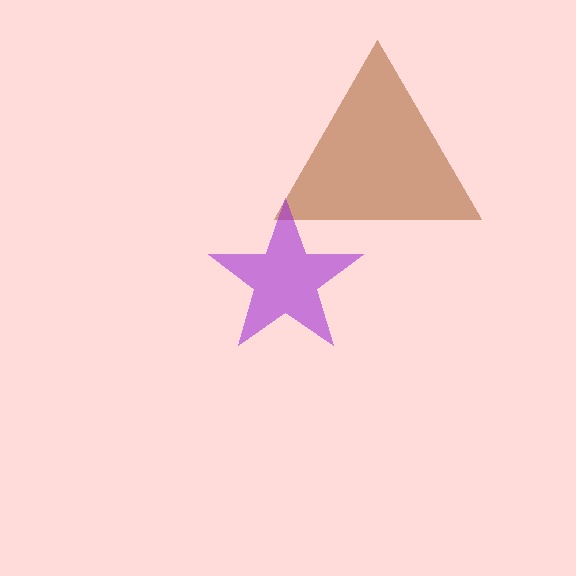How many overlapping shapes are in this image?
There are 2 overlapping shapes in the image.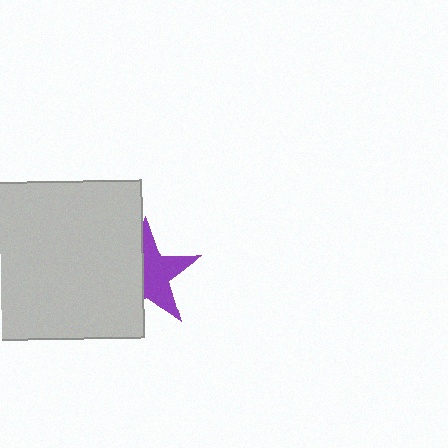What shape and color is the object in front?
The object in front is a light gray square.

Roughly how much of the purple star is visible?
About half of it is visible (roughly 54%).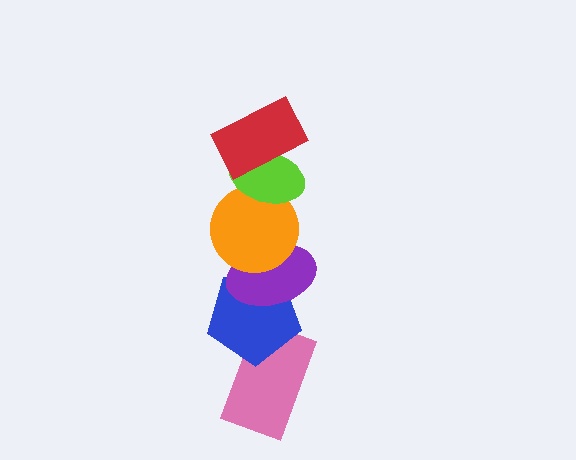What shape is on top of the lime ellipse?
The red rectangle is on top of the lime ellipse.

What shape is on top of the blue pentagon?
The purple ellipse is on top of the blue pentagon.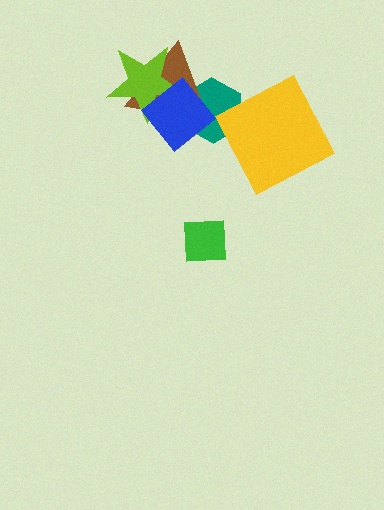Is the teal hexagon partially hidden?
Yes, it is partially covered by another shape.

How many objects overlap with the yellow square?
1 object overlaps with the yellow square.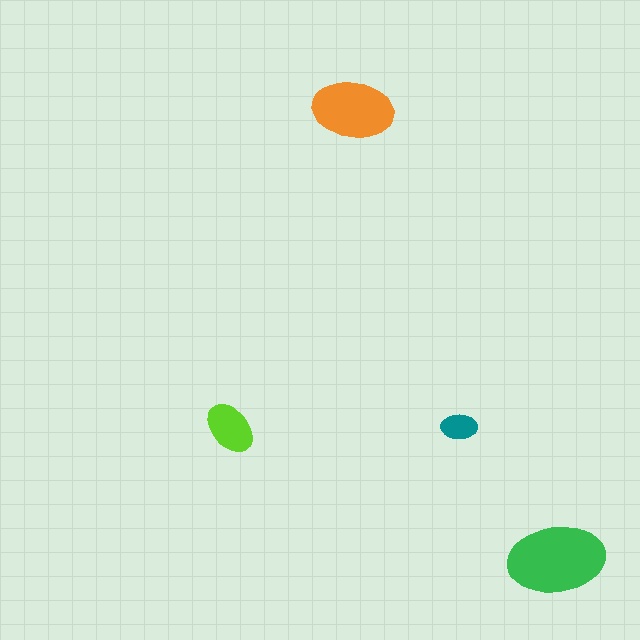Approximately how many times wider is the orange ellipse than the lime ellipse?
About 1.5 times wider.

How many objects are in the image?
There are 4 objects in the image.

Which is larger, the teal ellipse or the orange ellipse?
The orange one.